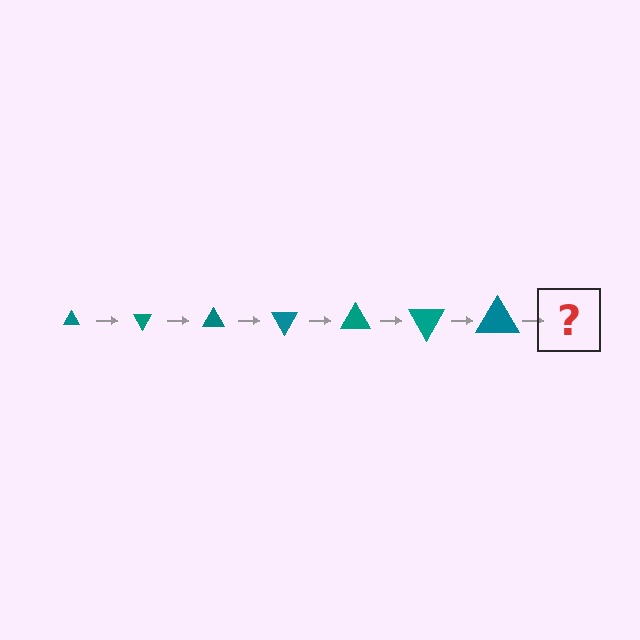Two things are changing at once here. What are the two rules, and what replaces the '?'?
The two rules are that the triangle grows larger each step and it rotates 60 degrees each step. The '?' should be a triangle, larger than the previous one and rotated 420 degrees from the start.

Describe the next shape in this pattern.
It should be a triangle, larger than the previous one and rotated 420 degrees from the start.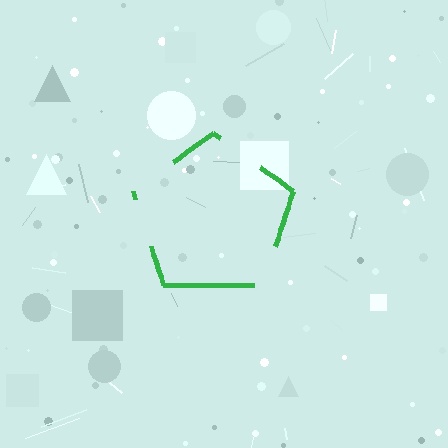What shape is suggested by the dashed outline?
The dashed outline suggests a pentagon.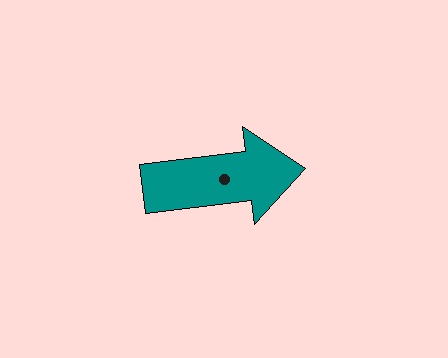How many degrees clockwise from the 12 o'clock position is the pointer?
Approximately 83 degrees.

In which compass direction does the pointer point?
East.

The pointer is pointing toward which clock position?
Roughly 3 o'clock.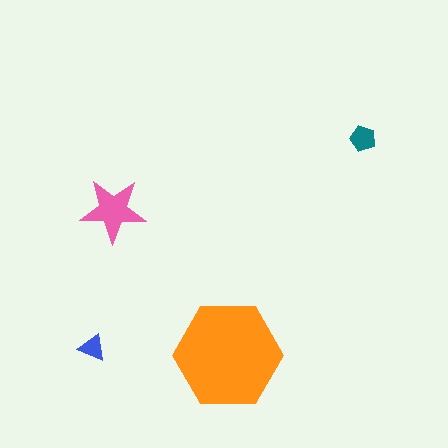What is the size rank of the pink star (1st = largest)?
2nd.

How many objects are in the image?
There are 4 objects in the image.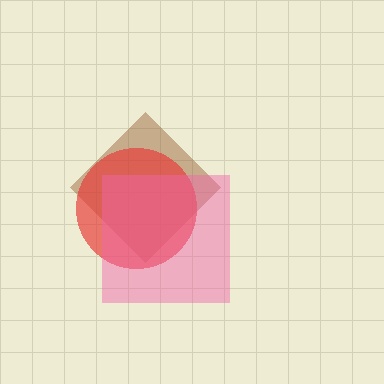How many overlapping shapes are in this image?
There are 3 overlapping shapes in the image.